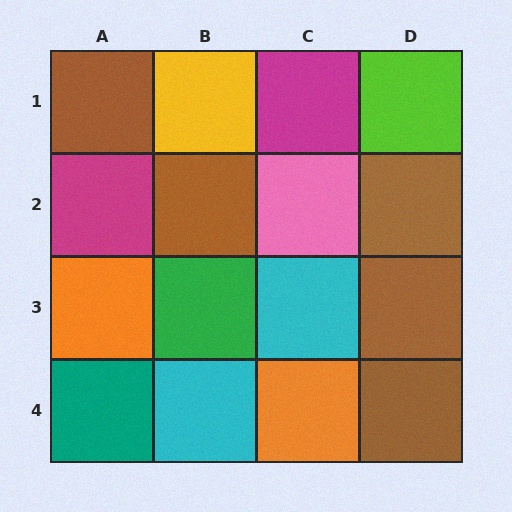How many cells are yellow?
1 cell is yellow.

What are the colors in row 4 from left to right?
Teal, cyan, orange, brown.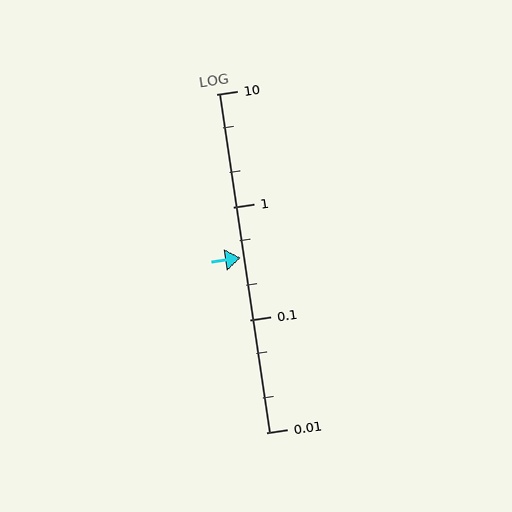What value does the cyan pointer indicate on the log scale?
The pointer indicates approximately 0.35.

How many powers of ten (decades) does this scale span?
The scale spans 3 decades, from 0.01 to 10.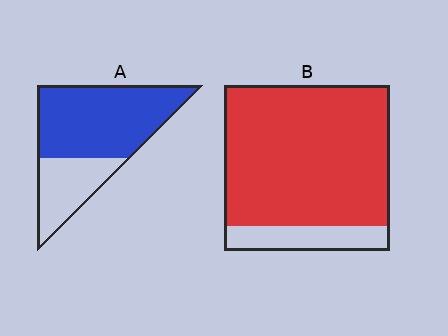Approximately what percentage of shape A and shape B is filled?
A is approximately 70% and B is approximately 85%.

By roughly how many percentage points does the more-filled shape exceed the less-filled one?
By roughly 15 percentage points (B over A).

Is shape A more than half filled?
Yes.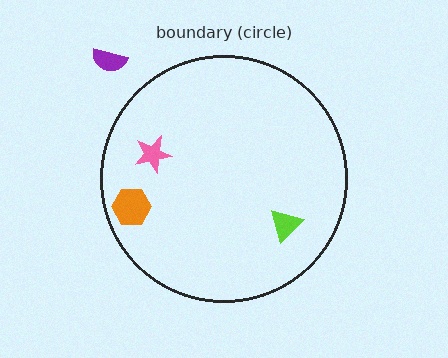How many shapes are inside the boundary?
3 inside, 1 outside.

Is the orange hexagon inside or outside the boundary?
Inside.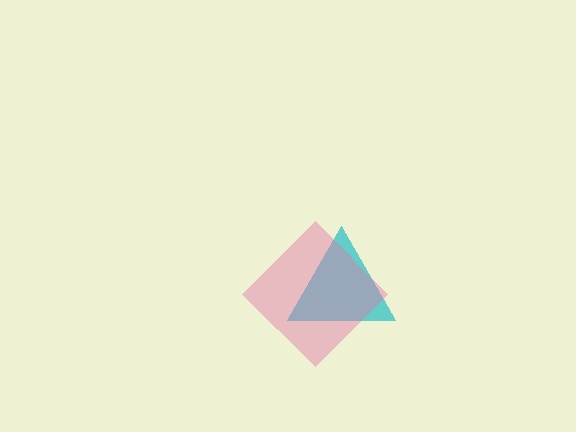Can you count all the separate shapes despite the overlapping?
Yes, there are 2 separate shapes.